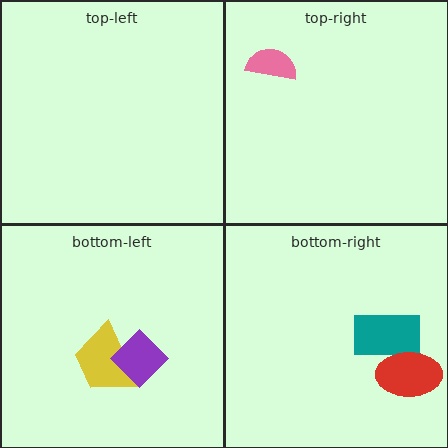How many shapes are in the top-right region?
1.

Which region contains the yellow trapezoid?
The bottom-left region.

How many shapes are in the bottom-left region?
2.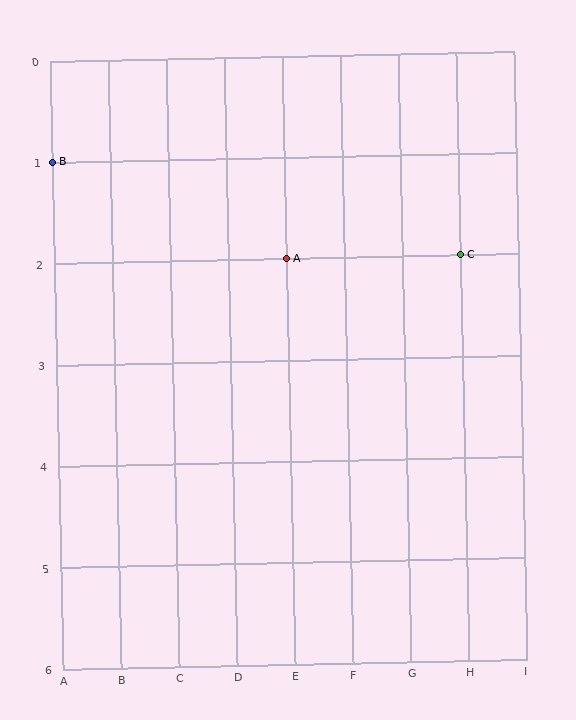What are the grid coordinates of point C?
Point C is at grid coordinates (H, 2).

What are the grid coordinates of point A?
Point A is at grid coordinates (E, 2).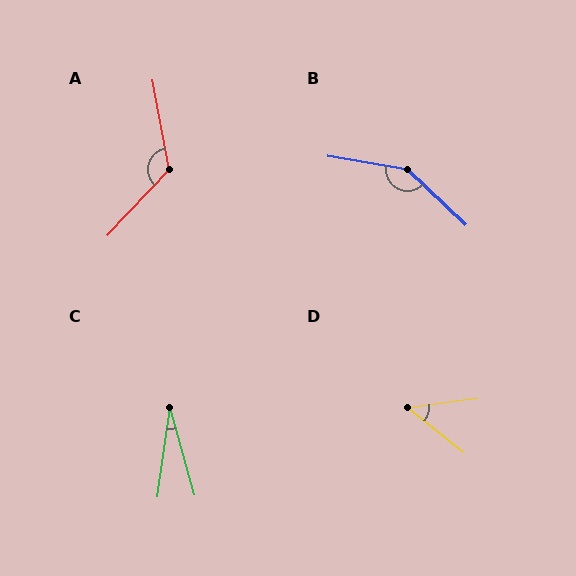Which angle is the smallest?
C, at approximately 23 degrees.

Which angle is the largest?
B, at approximately 146 degrees.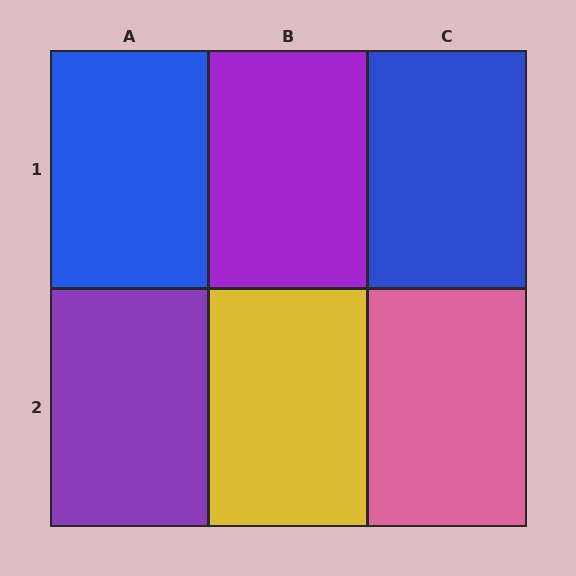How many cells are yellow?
1 cell is yellow.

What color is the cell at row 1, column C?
Blue.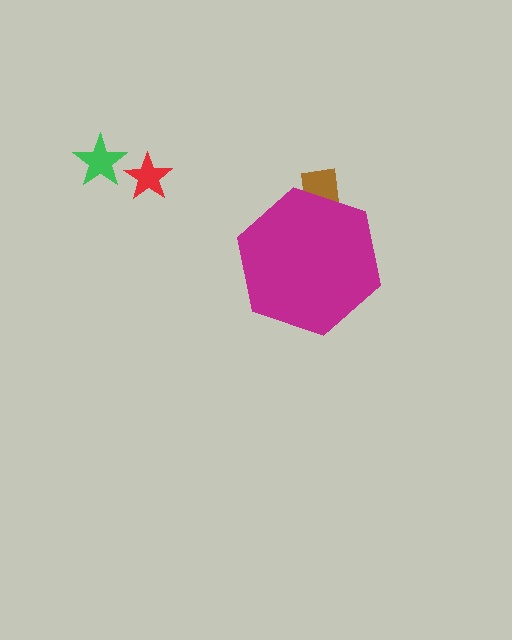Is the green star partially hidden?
No, the green star is fully visible.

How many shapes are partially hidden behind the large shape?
1 shape is partially hidden.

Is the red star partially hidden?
No, the red star is fully visible.